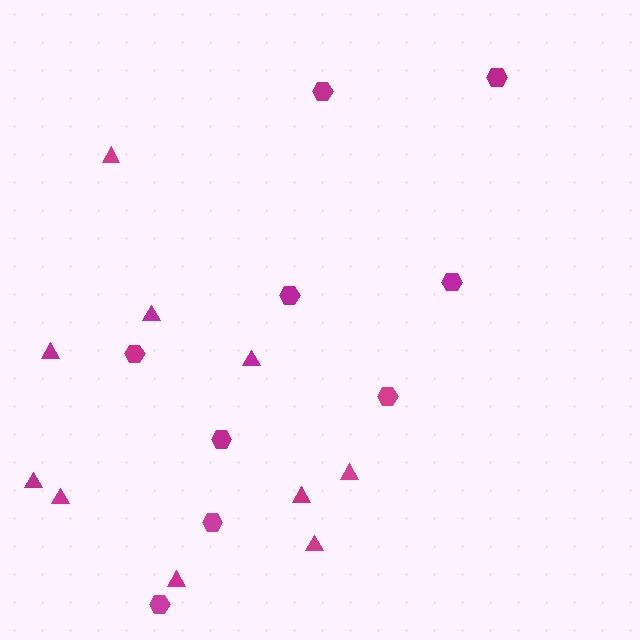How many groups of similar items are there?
There are 2 groups: one group of hexagons (9) and one group of triangles (10).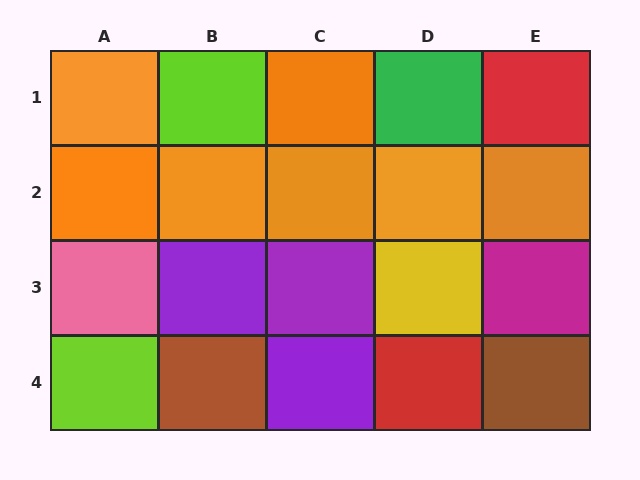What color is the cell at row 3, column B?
Purple.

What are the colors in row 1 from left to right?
Orange, lime, orange, green, red.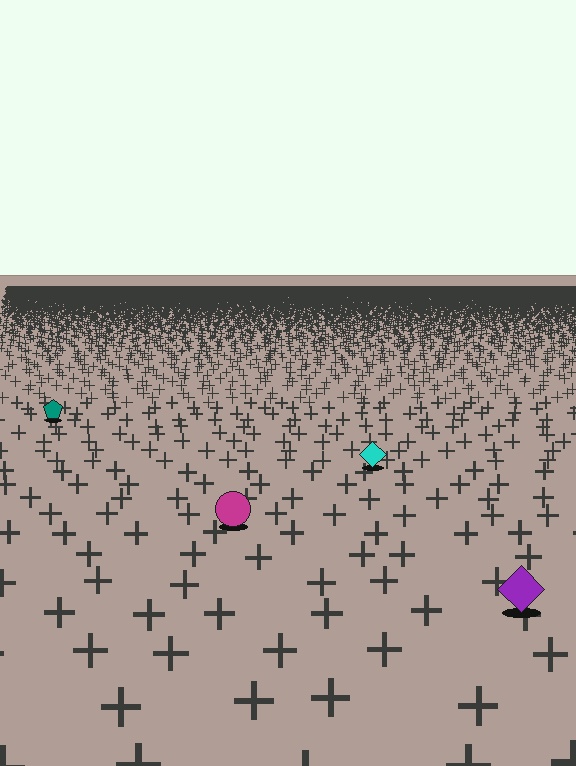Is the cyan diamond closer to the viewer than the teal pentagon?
Yes. The cyan diamond is closer — you can tell from the texture gradient: the ground texture is coarser near it.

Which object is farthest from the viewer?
The teal pentagon is farthest from the viewer. It appears smaller and the ground texture around it is denser.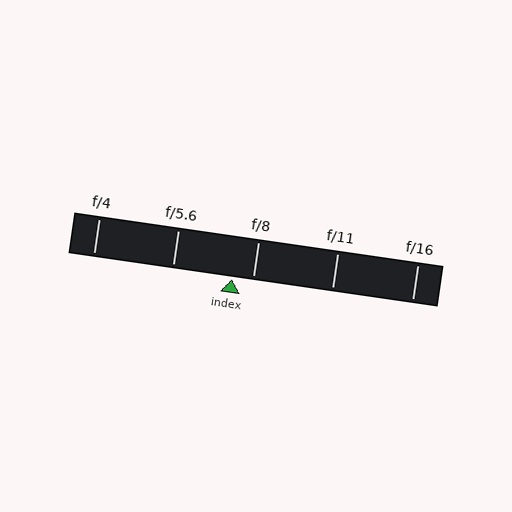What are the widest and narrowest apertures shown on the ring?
The widest aperture shown is f/4 and the narrowest is f/16.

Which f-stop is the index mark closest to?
The index mark is closest to f/8.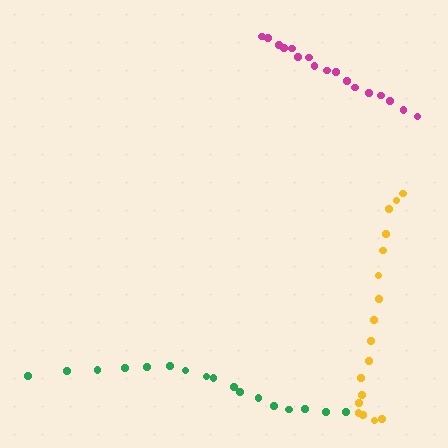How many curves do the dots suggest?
There are 3 distinct paths.